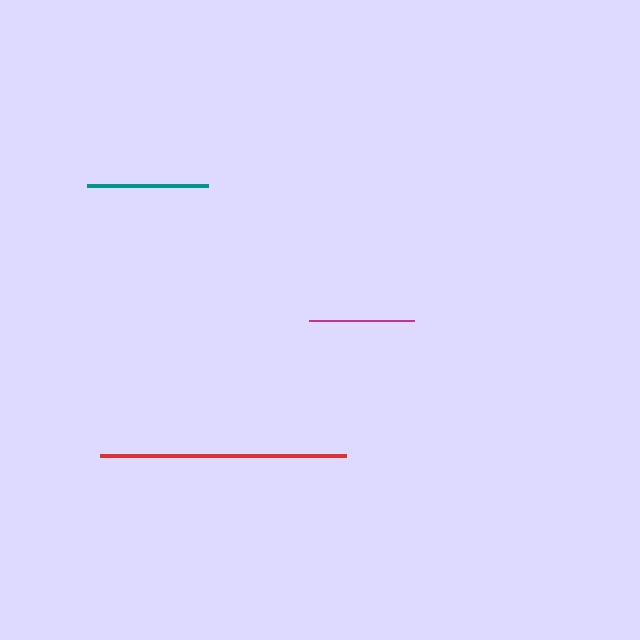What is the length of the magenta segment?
The magenta segment is approximately 105 pixels long.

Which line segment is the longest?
The red line is the longest at approximately 246 pixels.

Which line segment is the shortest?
The magenta line is the shortest at approximately 105 pixels.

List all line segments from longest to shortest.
From longest to shortest: red, teal, magenta.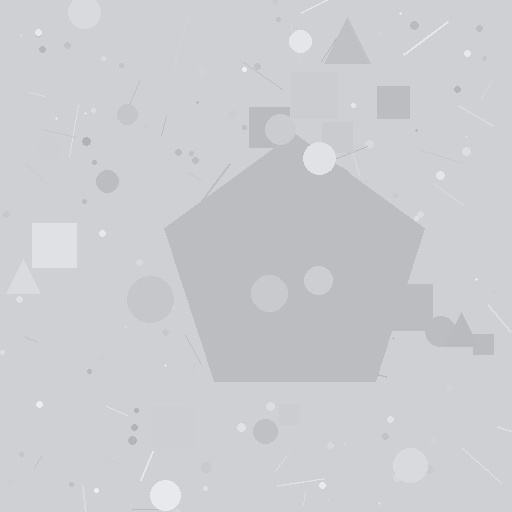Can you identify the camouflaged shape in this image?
The camouflaged shape is a pentagon.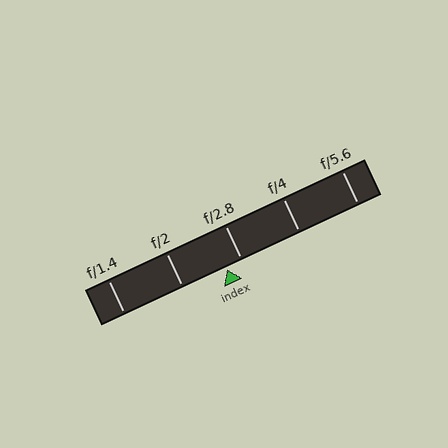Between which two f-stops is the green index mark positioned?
The index mark is between f/2 and f/2.8.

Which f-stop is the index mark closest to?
The index mark is closest to f/2.8.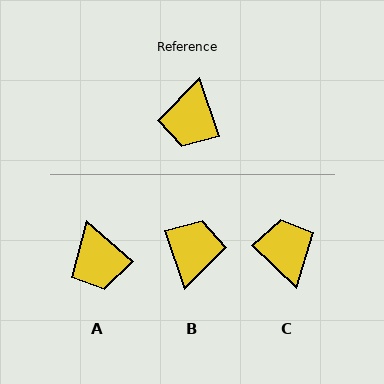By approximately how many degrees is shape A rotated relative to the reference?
Approximately 29 degrees counter-clockwise.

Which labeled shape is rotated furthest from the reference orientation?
B, about 179 degrees away.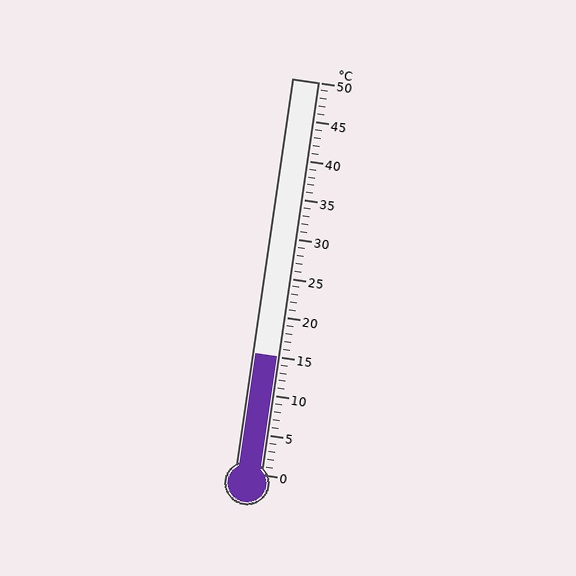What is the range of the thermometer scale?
The thermometer scale ranges from 0°C to 50°C.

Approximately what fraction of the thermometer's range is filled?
The thermometer is filled to approximately 30% of its range.